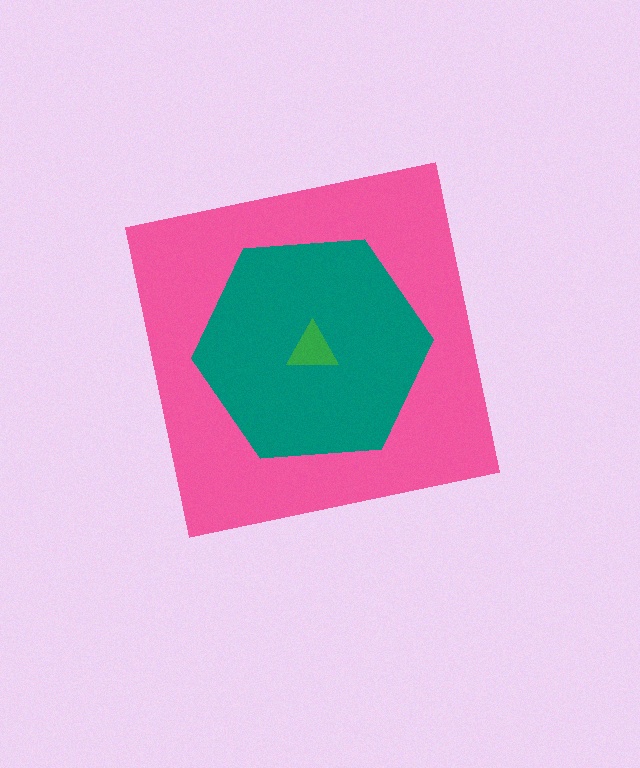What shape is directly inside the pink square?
The teal hexagon.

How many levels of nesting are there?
3.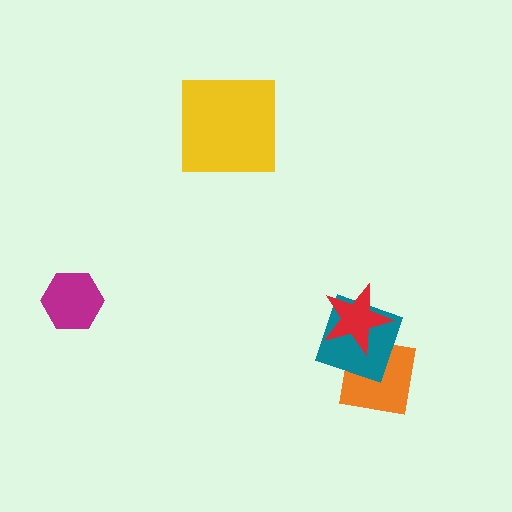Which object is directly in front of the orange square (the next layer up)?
The teal square is directly in front of the orange square.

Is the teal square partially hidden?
Yes, it is partially covered by another shape.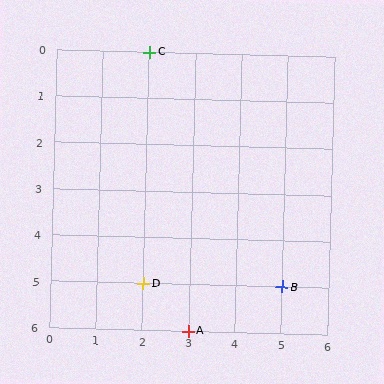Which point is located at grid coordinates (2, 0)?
Point C is at (2, 0).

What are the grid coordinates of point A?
Point A is at grid coordinates (3, 6).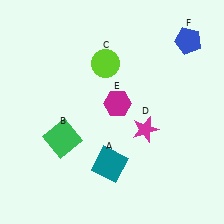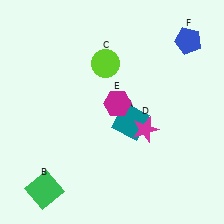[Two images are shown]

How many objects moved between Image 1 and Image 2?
2 objects moved between the two images.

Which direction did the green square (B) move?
The green square (B) moved down.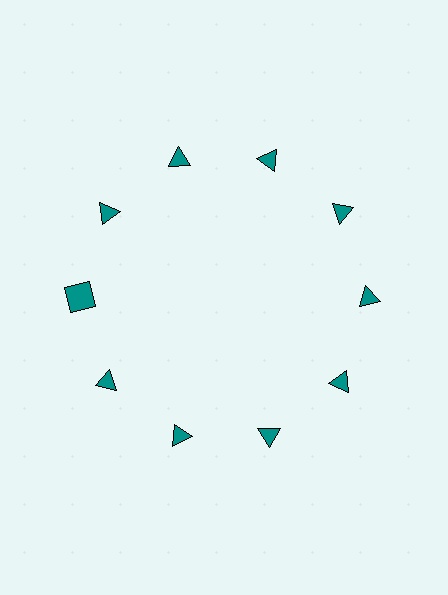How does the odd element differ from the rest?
It has a different shape: square instead of triangle.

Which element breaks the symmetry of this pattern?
The teal square at roughly the 9 o'clock position breaks the symmetry. All other shapes are teal triangles.